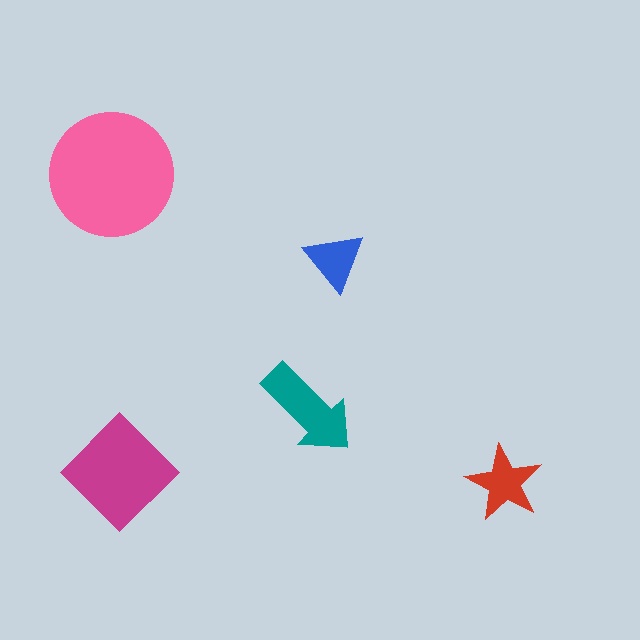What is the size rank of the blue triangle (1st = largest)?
5th.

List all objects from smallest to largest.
The blue triangle, the red star, the teal arrow, the magenta diamond, the pink circle.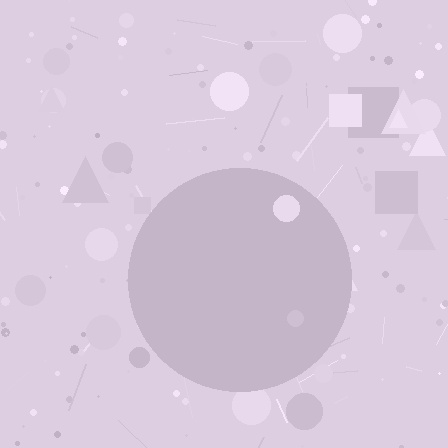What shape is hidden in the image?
A circle is hidden in the image.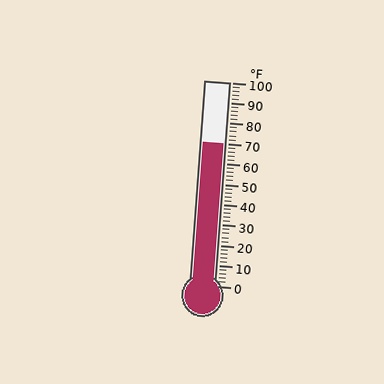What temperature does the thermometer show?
The thermometer shows approximately 70°F.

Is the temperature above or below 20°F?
The temperature is above 20°F.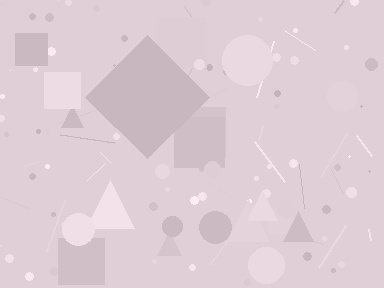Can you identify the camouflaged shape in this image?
The camouflaged shape is a diamond.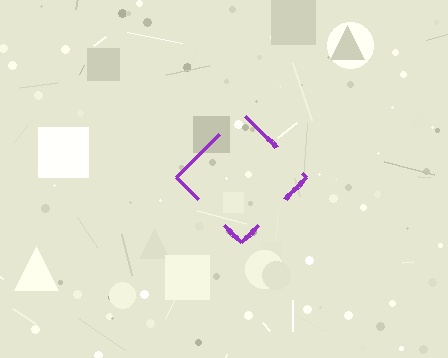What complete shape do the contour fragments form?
The contour fragments form a diamond.